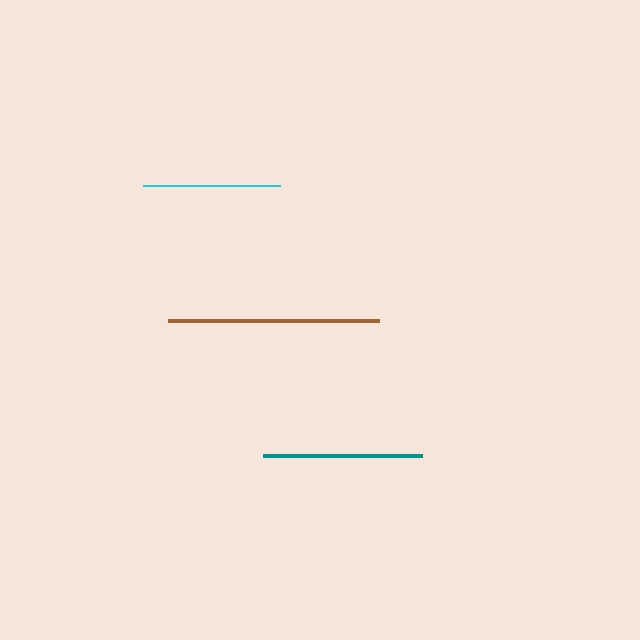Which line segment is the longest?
The brown line is the longest at approximately 211 pixels.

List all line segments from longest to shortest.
From longest to shortest: brown, teal, cyan.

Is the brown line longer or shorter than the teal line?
The brown line is longer than the teal line.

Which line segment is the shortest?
The cyan line is the shortest at approximately 137 pixels.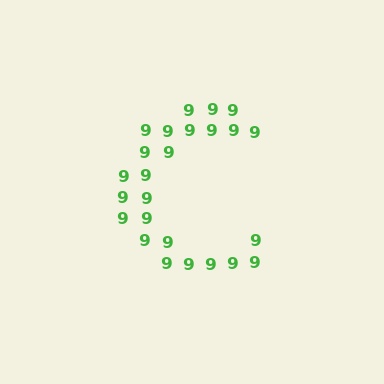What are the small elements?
The small elements are digit 9's.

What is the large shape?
The large shape is the letter C.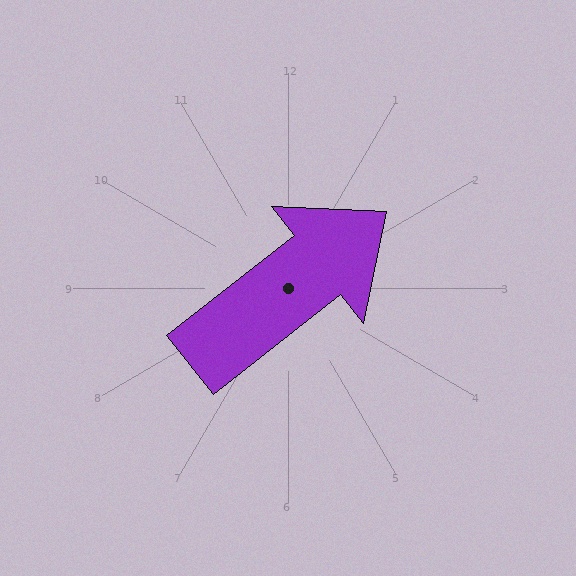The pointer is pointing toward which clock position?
Roughly 2 o'clock.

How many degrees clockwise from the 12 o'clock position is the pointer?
Approximately 52 degrees.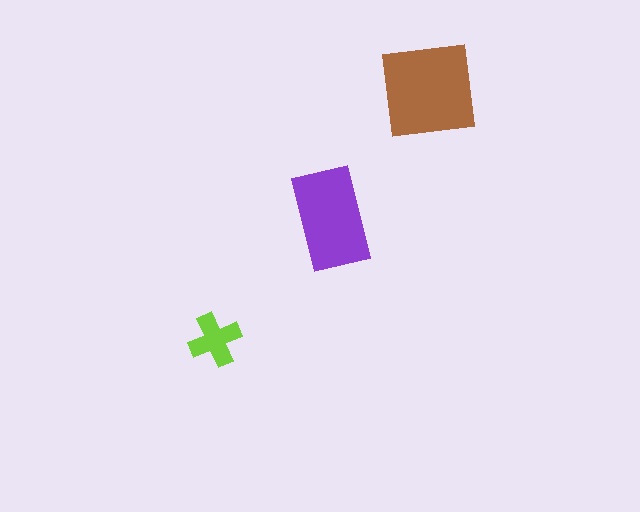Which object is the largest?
The brown square.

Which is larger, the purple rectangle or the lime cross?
The purple rectangle.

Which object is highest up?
The brown square is topmost.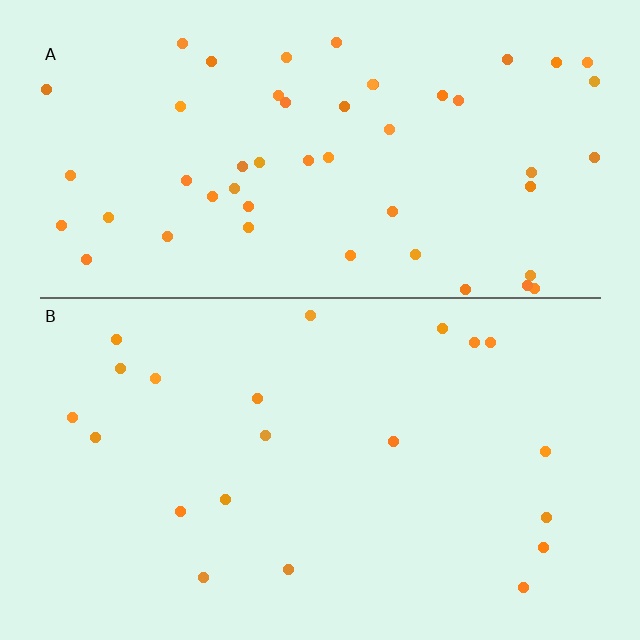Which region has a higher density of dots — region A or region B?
A (the top).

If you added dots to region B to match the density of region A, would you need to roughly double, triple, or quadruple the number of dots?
Approximately double.